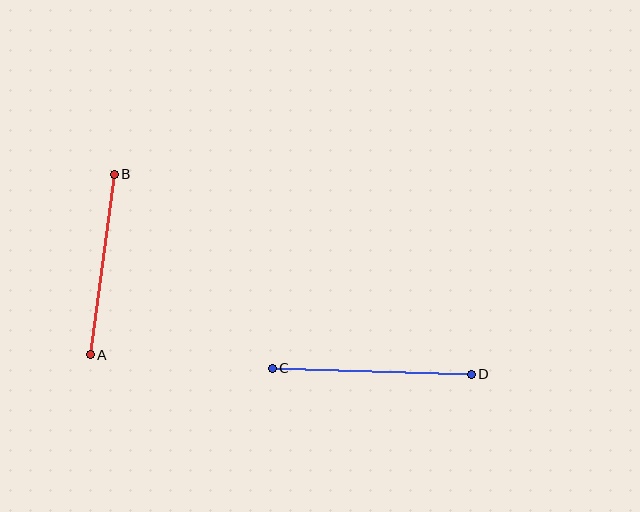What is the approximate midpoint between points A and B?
The midpoint is at approximately (102, 264) pixels.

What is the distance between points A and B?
The distance is approximately 182 pixels.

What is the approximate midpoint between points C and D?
The midpoint is at approximately (372, 371) pixels.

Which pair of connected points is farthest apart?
Points C and D are farthest apart.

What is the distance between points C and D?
The distance is approximately 199 pixels.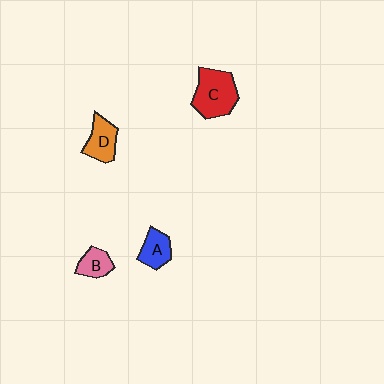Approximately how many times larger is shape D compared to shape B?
Approximately 1.4 times.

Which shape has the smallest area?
Shape B (pink).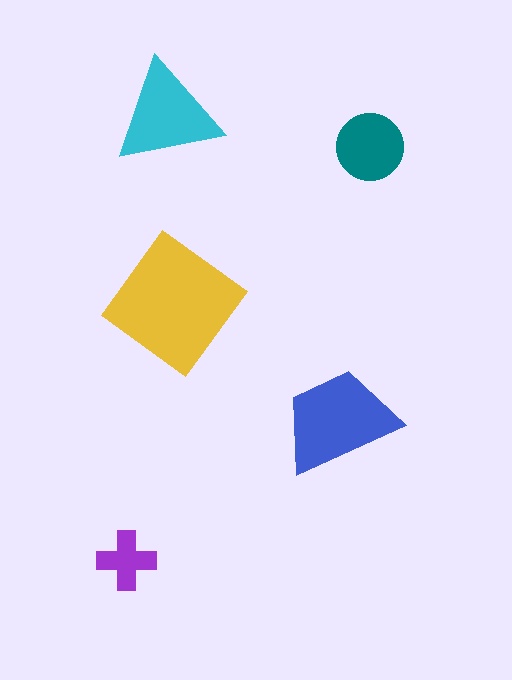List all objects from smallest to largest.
The purple cross, the teal circle, the cyan triangle, the blue trapezoid, the yellow diamond.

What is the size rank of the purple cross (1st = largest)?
5th.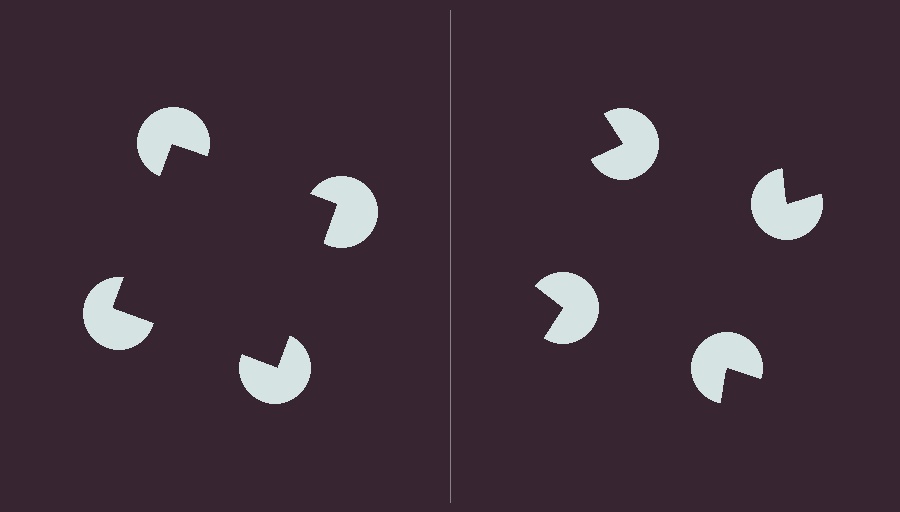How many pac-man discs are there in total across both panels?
8 — 4 on each side.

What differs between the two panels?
The pac-man discs are positioned identically on both sides; only the wedge orientations differ. On the left they align to a square; on the right they are misaligned.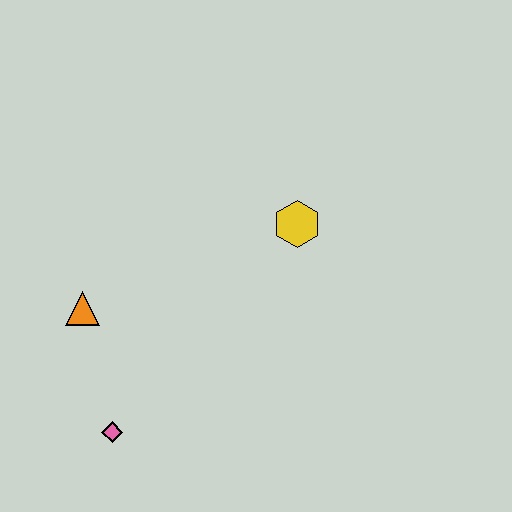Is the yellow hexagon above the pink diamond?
Yes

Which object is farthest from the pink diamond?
The yellow hexagon is farthest from the pink diamond.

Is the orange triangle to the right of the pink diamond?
No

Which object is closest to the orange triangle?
The pink diamond is closest to the orange triangle.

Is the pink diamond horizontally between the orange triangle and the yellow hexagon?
Yes